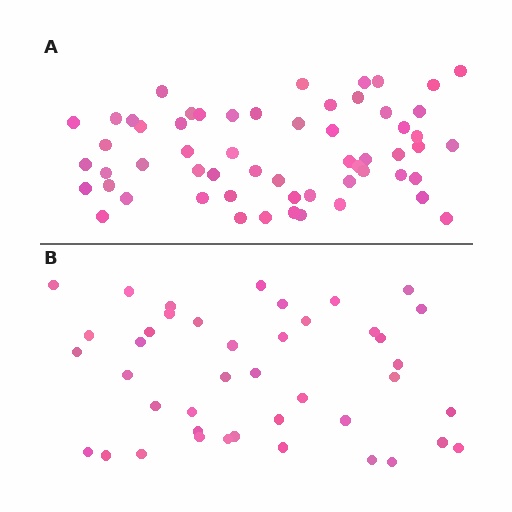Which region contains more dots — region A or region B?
Region A (the top region) has more dots.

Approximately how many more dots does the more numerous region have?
Region A has approximately 15 more dots than region B.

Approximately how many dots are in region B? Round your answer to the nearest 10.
About 40 dots. (The exact count is 42, which rounds to 40.)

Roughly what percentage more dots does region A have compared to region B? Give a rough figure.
About 40% more.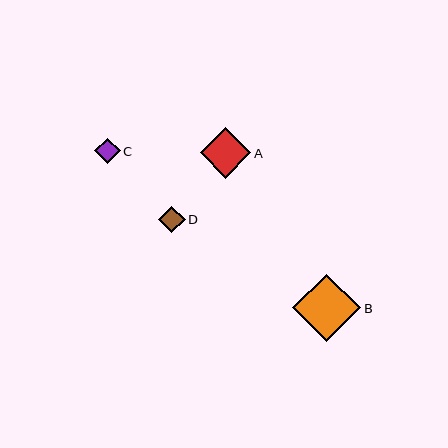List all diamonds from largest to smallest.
From largest to smallest: B, A, D, C.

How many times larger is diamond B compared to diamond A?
Diamond B is approximately 1.3 times the size of diamond A.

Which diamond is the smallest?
Diamond C is the smallest with a size of approximately 26 pixels.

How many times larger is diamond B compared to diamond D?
Diamond B is approximately 2.6 times the size of diamond D.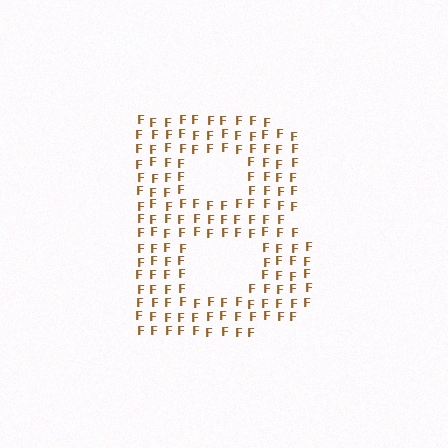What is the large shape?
The large shape is the letter B.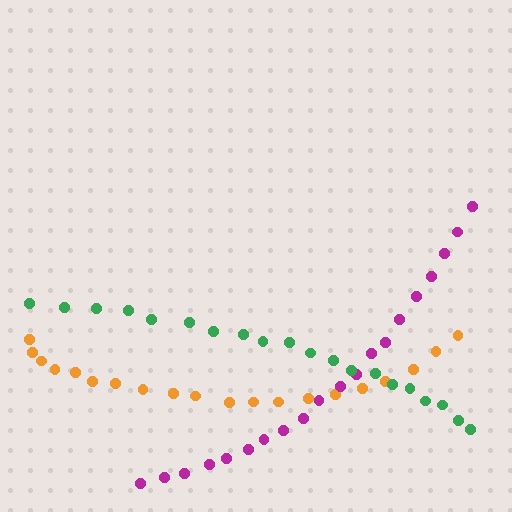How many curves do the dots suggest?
There are 3 distinct paths.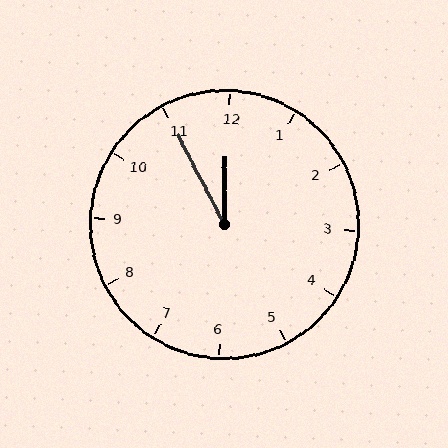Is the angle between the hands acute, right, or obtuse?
It is acute.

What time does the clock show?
11:55.